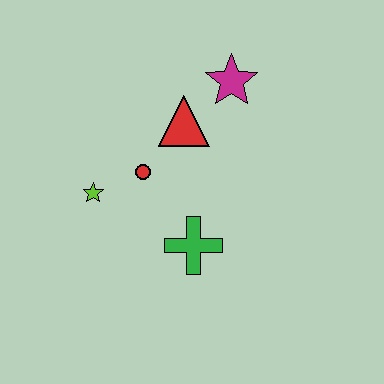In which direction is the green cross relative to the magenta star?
The green cross is below the magenta star.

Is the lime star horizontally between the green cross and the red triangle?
No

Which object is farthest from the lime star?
The magenta star is farthest from the lime star.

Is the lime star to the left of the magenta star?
Yes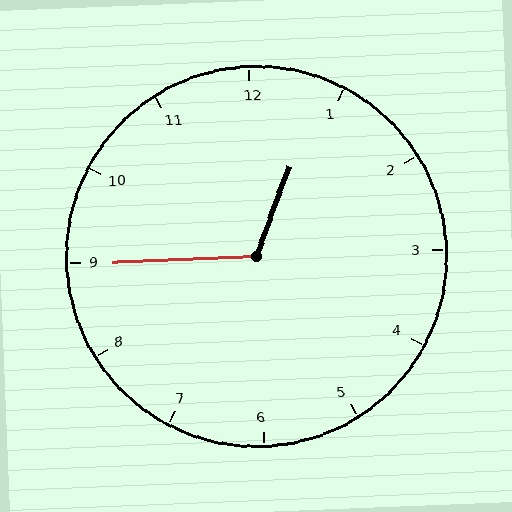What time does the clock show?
12:45.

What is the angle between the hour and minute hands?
Approximately 112 degrees.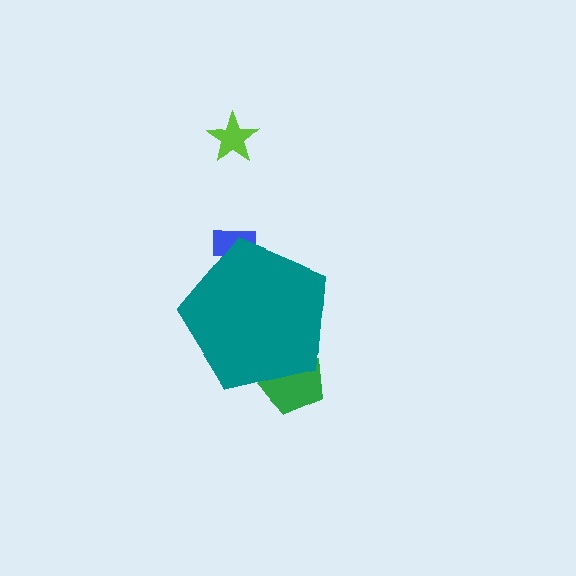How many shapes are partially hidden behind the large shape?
2 shapes are partially hidden.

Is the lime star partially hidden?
No, the lime star is fully visible.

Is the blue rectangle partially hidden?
Yes, the blue rectangle is partially hidden behind the teal pentagon.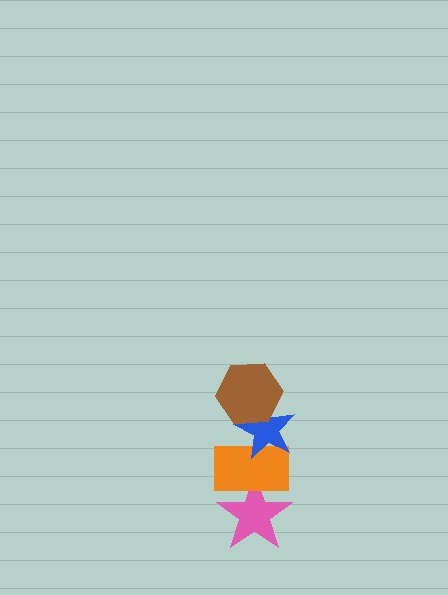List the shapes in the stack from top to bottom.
From top to bottom: the brown hexagon, the blue star, the orange rectangle, the pink star.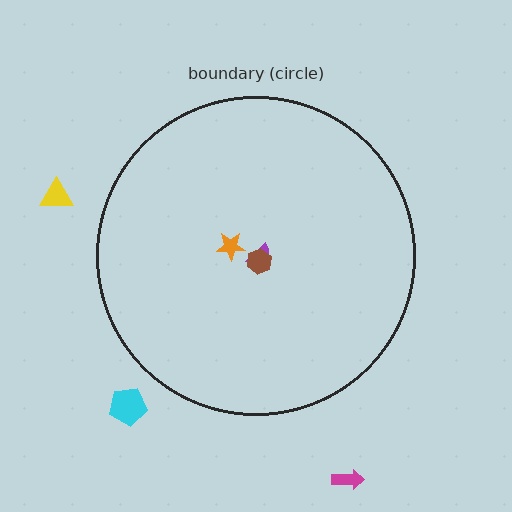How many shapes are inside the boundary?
3 inside, 3 outside.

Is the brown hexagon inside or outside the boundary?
Inside.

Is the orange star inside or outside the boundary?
Inside.